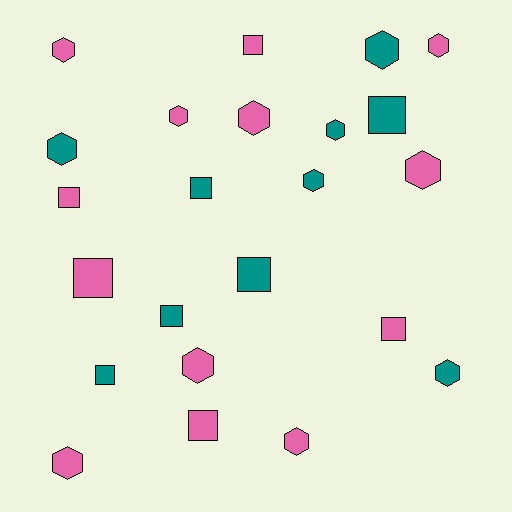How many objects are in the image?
There are 23 objects.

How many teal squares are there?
There are 5 teal squares.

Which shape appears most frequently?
Hexagon, with 13 objects.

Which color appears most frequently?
Pink, with 13 objects.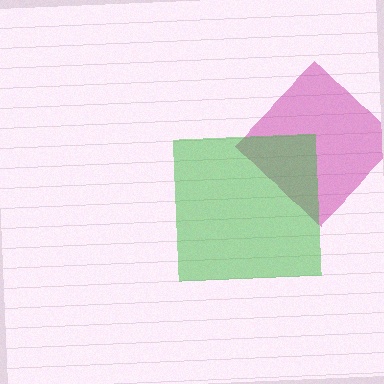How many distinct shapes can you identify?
There are 2 distinct shapes: a magenta diamond, a green square.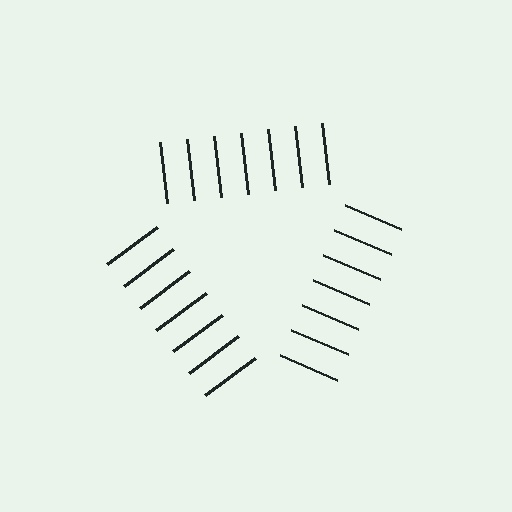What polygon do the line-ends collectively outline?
An illusory triangle — the line segments terminate on its edges but no continuous stroke is drawn.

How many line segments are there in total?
21 — 7 along each of the 3 edges.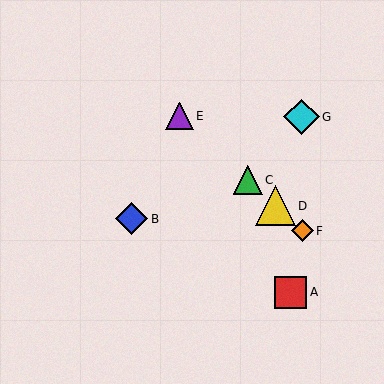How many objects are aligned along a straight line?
4 objects (C, D, E, F) are aligned along a straight line.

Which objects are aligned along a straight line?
Objects C, D, E, F are aligned along a straight line.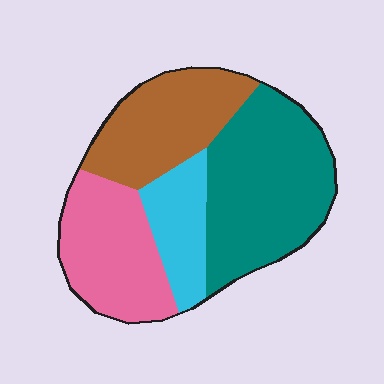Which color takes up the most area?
Teal, at roughly 35%.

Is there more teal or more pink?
Teal.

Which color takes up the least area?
Cyan, at roughly 15%.